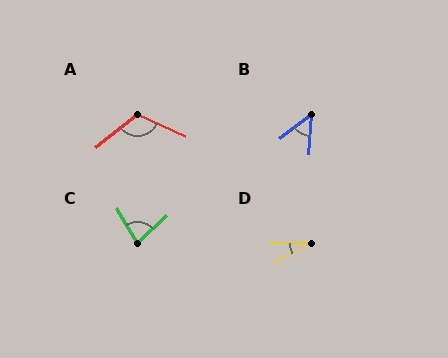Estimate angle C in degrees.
Approximately 76 degrees.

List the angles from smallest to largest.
D (28°), B (49°), C (76°), A (117°).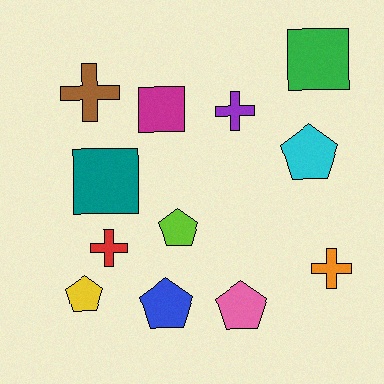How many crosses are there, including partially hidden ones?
There are 4 crosses.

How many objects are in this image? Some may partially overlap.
There are 12 objects.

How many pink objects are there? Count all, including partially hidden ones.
There is 1 pink object.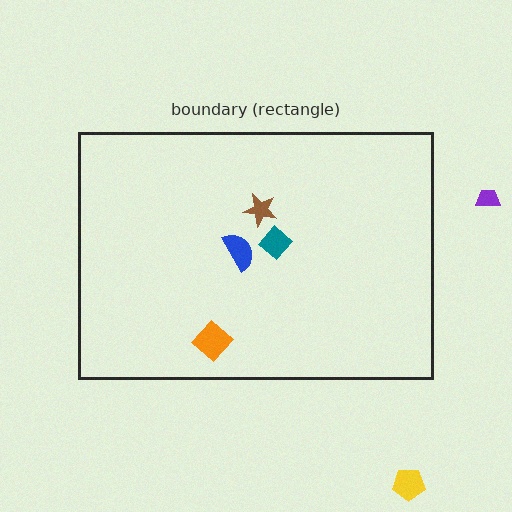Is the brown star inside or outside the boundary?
Inside.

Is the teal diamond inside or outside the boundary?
Inside.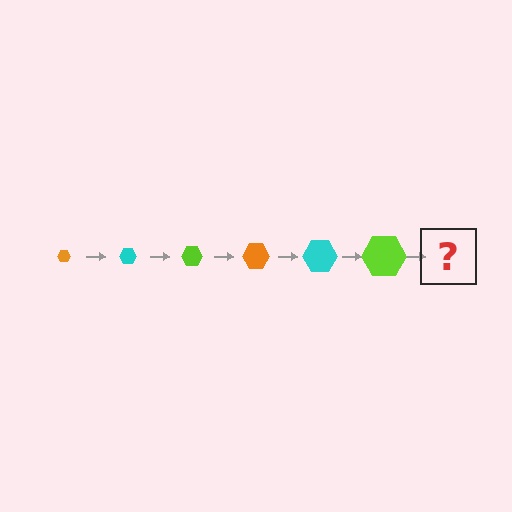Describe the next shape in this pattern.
It should be an orange hexagon, larger than the previous one.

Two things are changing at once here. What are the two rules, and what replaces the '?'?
The two rules are that the hexagon grows larger each step and the color cycles through orange, cyan, and lime. The '?' should be an orange hexagon, larger than the previous one.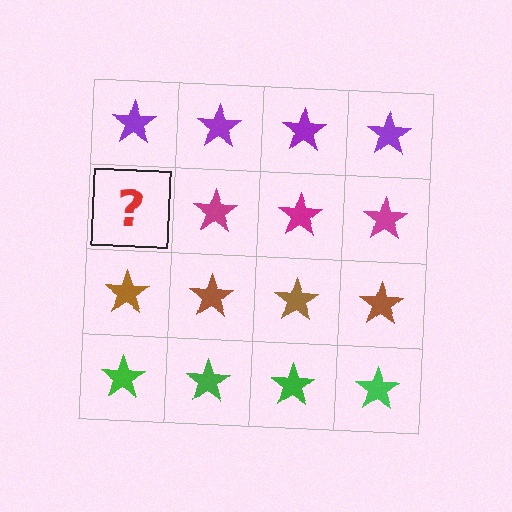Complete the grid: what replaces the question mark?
The question mark should be replaced with a magenta star.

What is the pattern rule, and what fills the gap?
The rule is that each row has a consistent color. The gap should be filled with a magenta star.